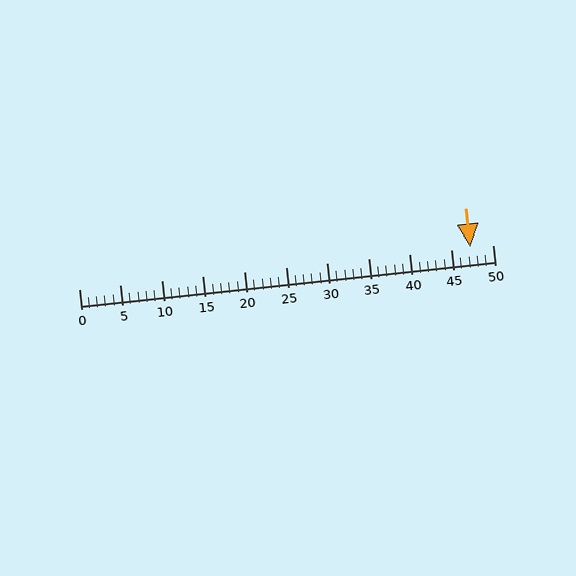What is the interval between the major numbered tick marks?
The major tick marks are spaced 5 units apart.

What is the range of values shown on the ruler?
The ruler shows values from 0 to 50.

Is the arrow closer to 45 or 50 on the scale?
The arrow is closer to 45.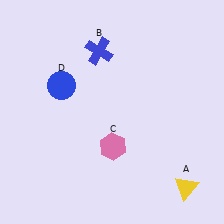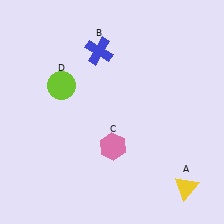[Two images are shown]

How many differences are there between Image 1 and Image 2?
There is 1 difference between the two images.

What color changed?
The circle (D) changed from blue in Image 1 to lime in Image 2.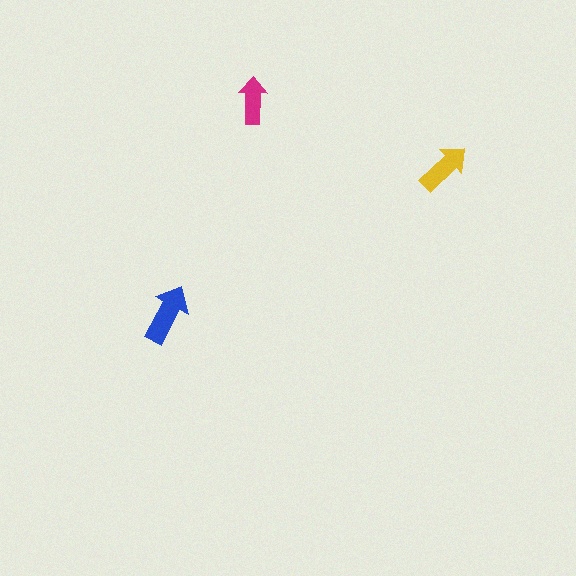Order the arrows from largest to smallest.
the blue one, the yellow one, the magenta one.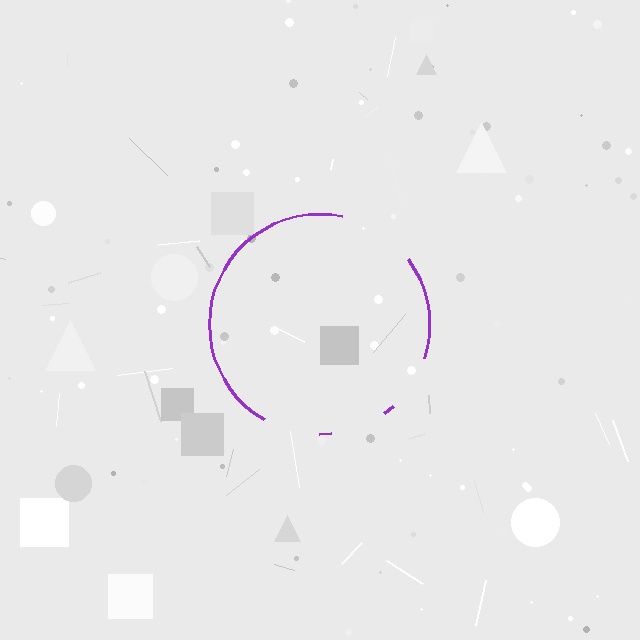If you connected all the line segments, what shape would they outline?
They would outline a circle.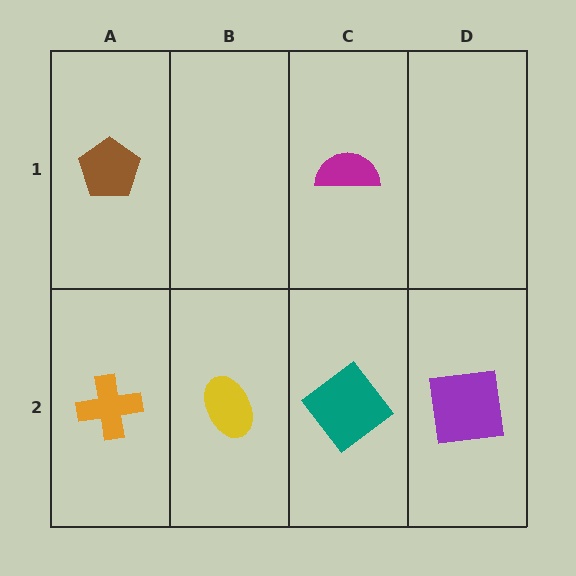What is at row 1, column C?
A magenta semicircle.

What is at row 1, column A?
A brown pentagon.